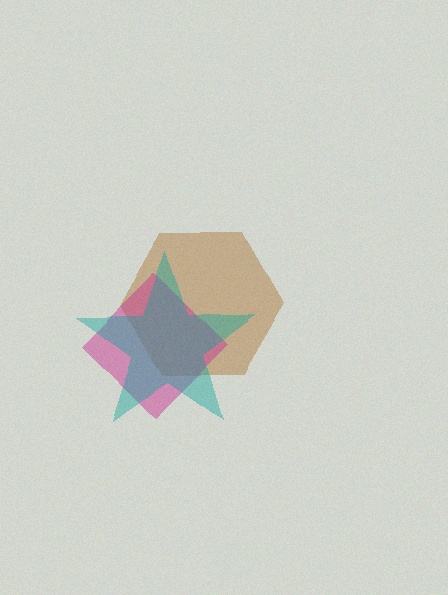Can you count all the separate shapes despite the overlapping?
Yes, there are 3 separate shapes.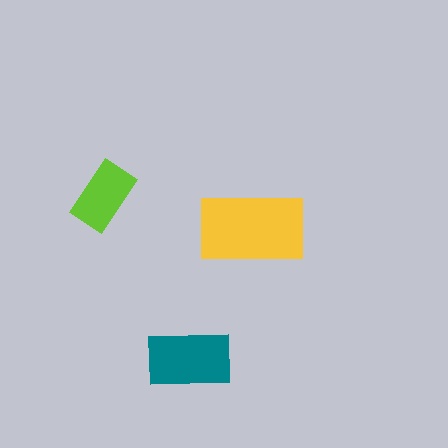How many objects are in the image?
There are 3 objects in the image.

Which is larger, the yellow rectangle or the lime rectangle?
The yellow one.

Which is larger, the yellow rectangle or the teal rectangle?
The yellow one.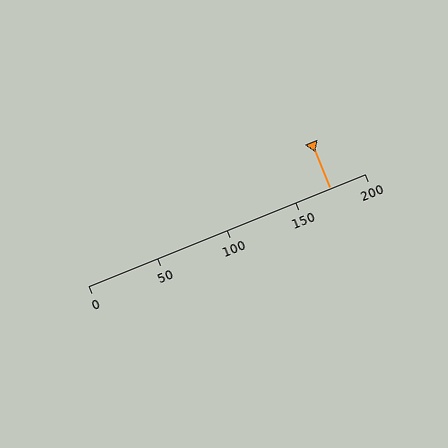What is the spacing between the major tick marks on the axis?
The major ticks are spaced 50 apart.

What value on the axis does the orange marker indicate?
The marker indicates approximately 175.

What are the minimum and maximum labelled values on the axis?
The axis runs from 0 to 200.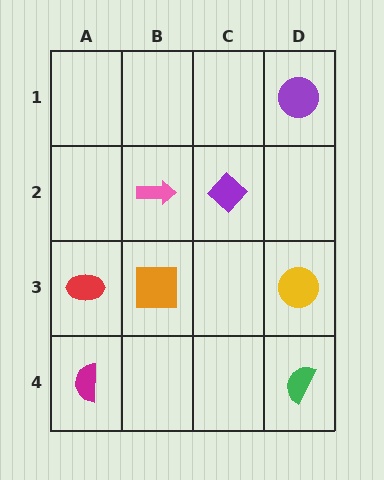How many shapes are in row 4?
2 shapes.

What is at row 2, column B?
A pink arrow.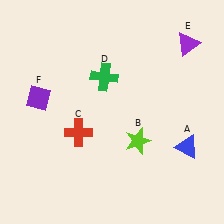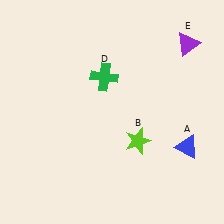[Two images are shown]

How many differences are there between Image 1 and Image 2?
There are 2 differences between the two images.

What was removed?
The purple diamond (F), the red cross (C) were removed in Image 2.